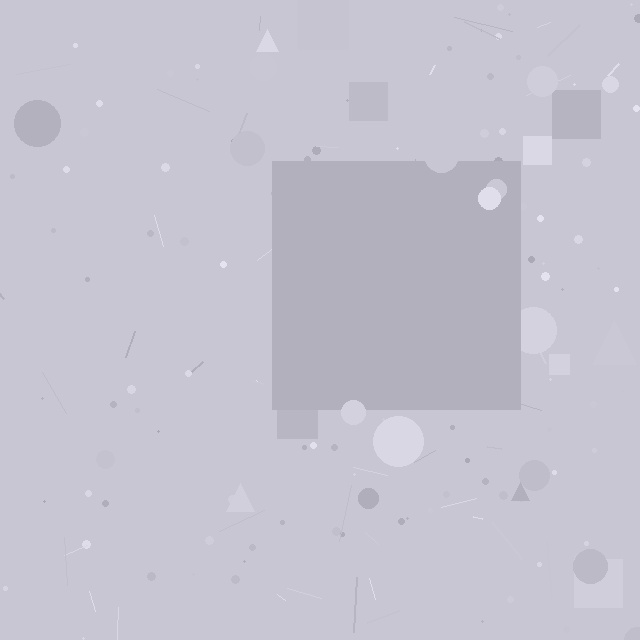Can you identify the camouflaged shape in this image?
The camouflaged shape is a square.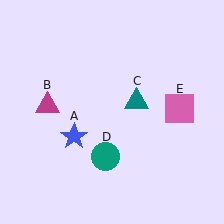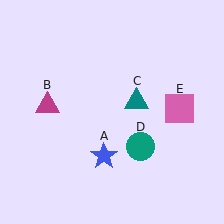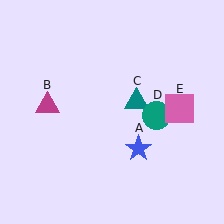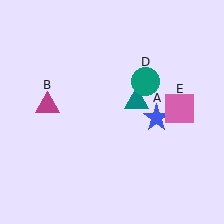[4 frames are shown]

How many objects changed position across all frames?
2 objects changed position: blue star (object A), teal circle (object D).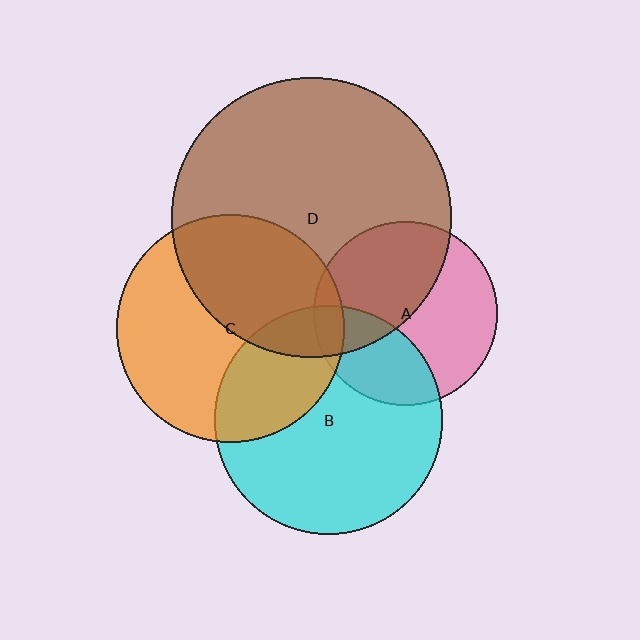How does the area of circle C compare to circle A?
Approximately 1.5 times.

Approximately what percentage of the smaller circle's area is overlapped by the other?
Approximately 30%.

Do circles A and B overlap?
Yes.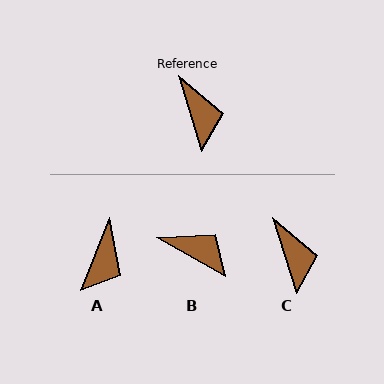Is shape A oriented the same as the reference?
No, it is off by about 39 degrees.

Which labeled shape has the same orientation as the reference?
C.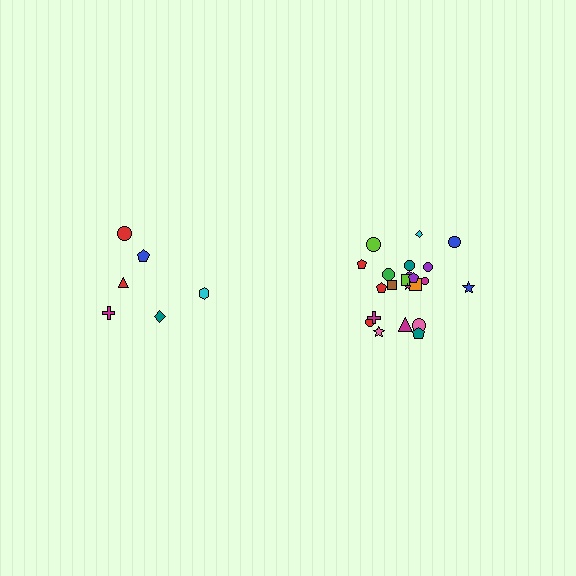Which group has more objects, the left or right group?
The right group.